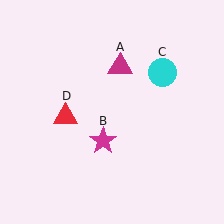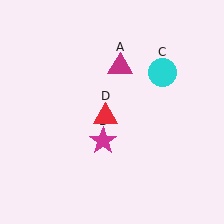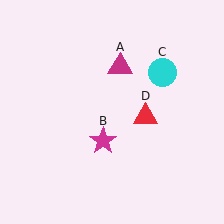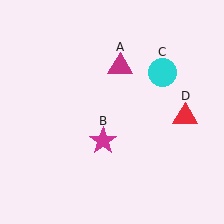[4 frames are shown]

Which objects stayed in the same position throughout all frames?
Magenta triangle (object A) and magenta star (object B) and cyan circle (object C) remained stationary.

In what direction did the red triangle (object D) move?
The red triangle (object D) moved right.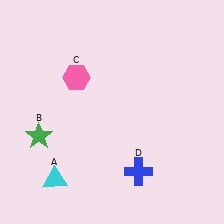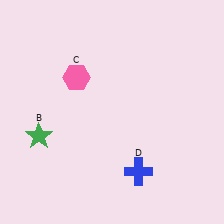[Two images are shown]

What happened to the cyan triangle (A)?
The cyan triangle (A) was removed in Image 2. It was in the bottom-left area of Image 1.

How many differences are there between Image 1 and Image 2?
There is 1 difference between the two images.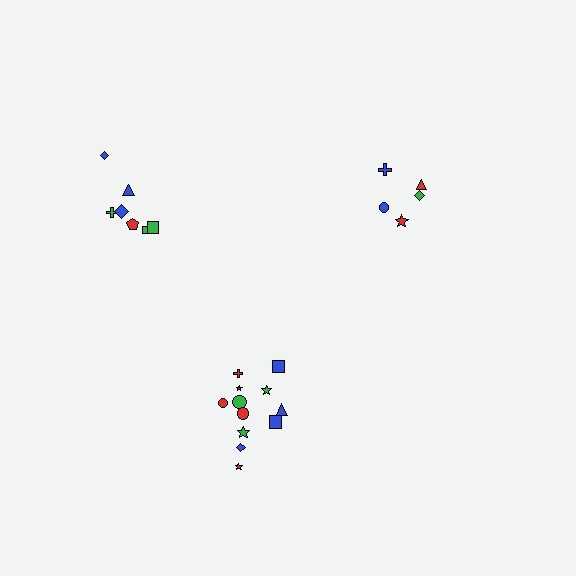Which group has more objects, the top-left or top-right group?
The top-left group.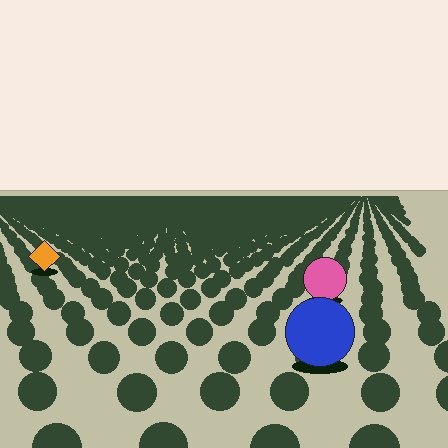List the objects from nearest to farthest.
From nearest to farthest: the blue circle, the pink circle, the orange diamond.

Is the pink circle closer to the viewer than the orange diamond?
Yes. The pink circle is closer — you can tell from the texture gradient: the ground texture is coarser near it.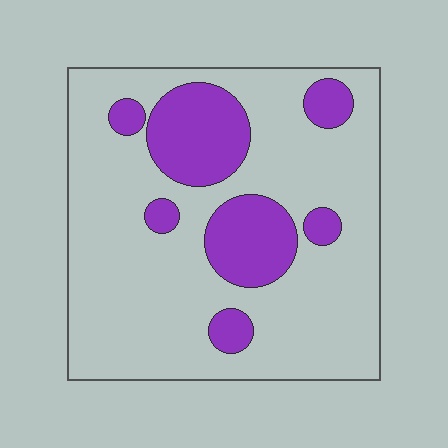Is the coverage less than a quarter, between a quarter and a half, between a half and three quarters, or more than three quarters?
Less than a quarter.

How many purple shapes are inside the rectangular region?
7.